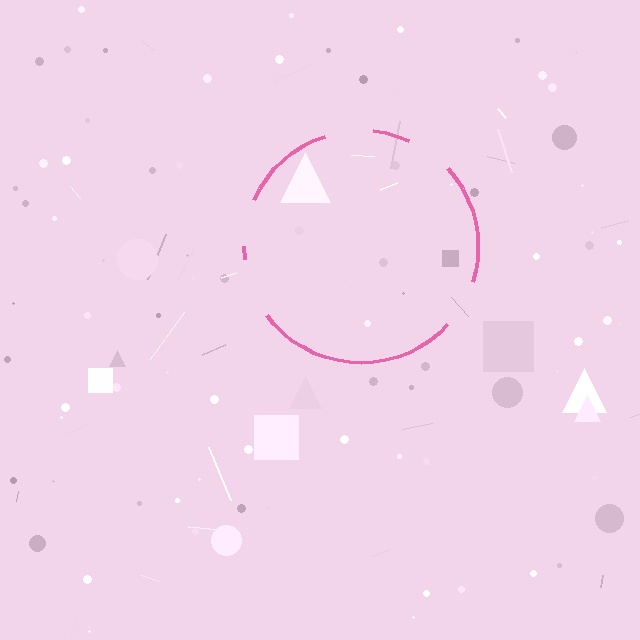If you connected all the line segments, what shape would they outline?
They would outline a circle.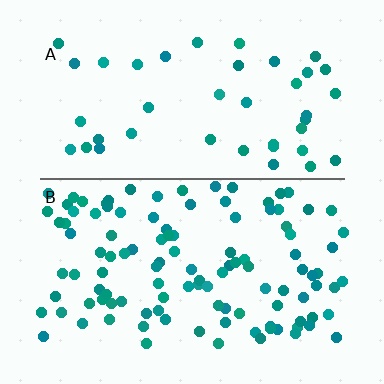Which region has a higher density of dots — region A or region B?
B (the bottom).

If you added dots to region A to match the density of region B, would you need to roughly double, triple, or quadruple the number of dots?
Approximately triple.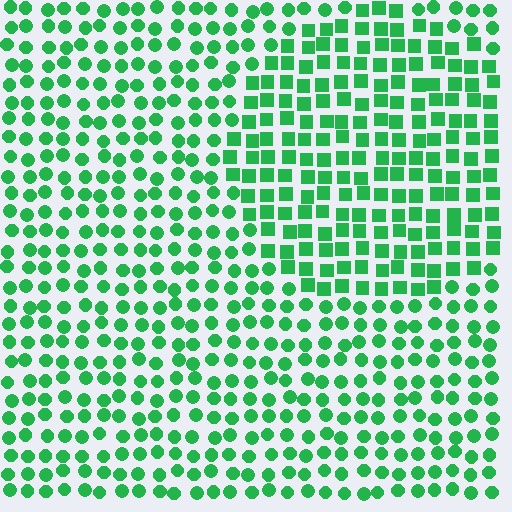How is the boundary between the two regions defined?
The boundary is defined by a change in element shape: squares inside vs. circles outside. All elements share the same color and spacing.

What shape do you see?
I see a circle.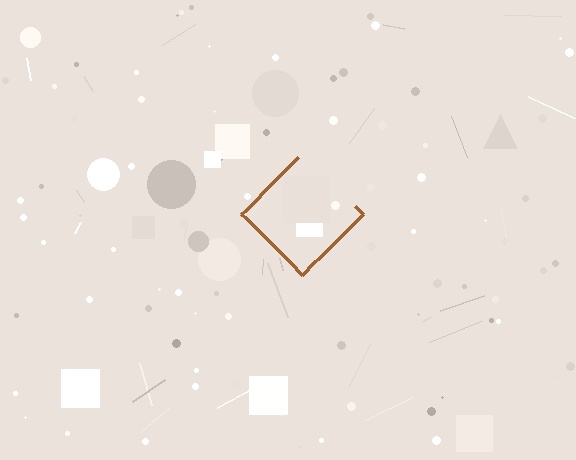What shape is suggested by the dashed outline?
The dashed outline suggests a diamond.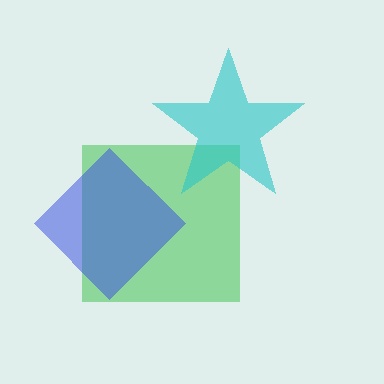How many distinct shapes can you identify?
There are 3 distinct shapes: a green square, a blue diamond, a cyan star.